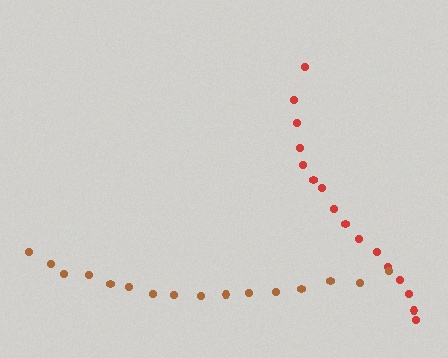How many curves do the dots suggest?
There are 2 distinct paths.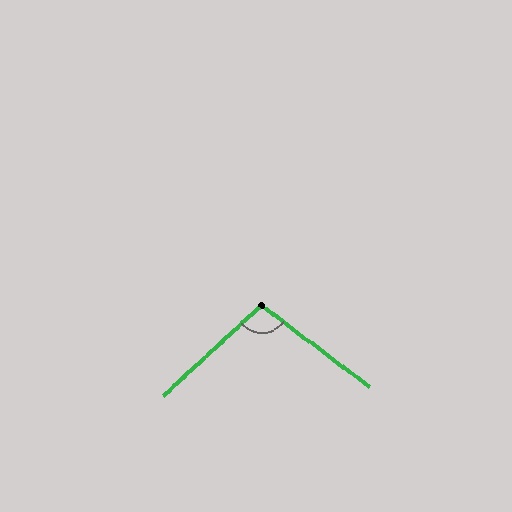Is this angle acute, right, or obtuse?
It is obtuse.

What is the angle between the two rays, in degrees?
Approximately 100 degrees.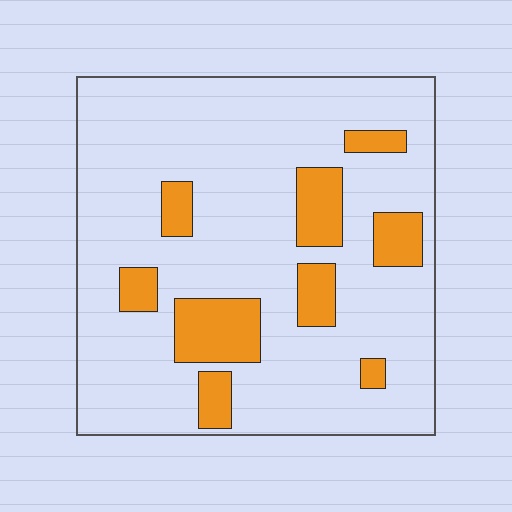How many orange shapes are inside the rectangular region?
9.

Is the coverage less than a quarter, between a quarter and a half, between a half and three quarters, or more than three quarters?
Less than a quarter.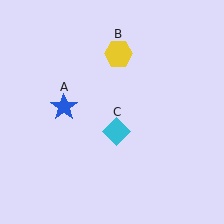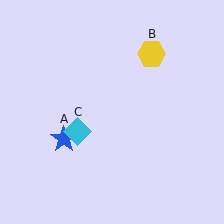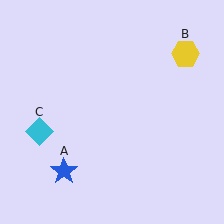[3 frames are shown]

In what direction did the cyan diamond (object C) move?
The cyan diamond (object C) moved left.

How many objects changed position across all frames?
3 objects changed position: blue star (object A), yellow hexagon (object B), cyan diamond (object C).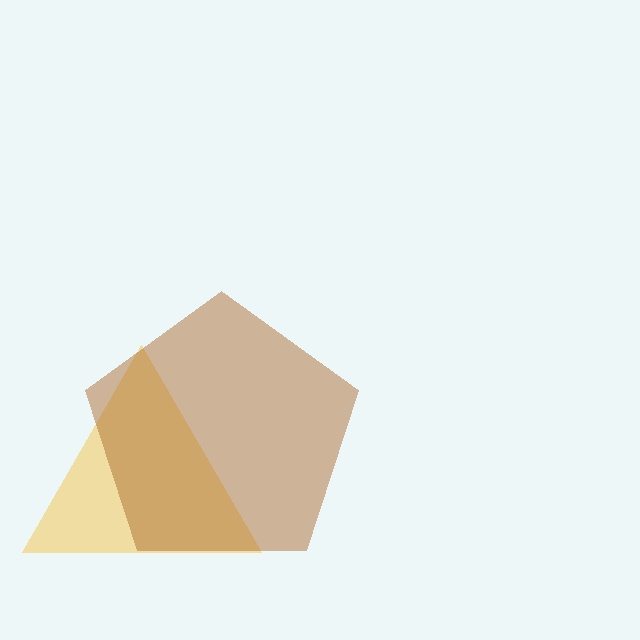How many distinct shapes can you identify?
There are 2 distinct shapes: a yellow triangle, a brown pentagon.